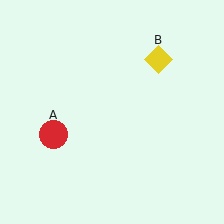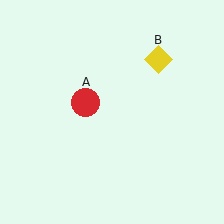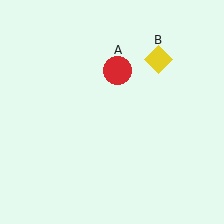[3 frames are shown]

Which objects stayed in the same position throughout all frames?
Yellow diamond (object B) remained stationary.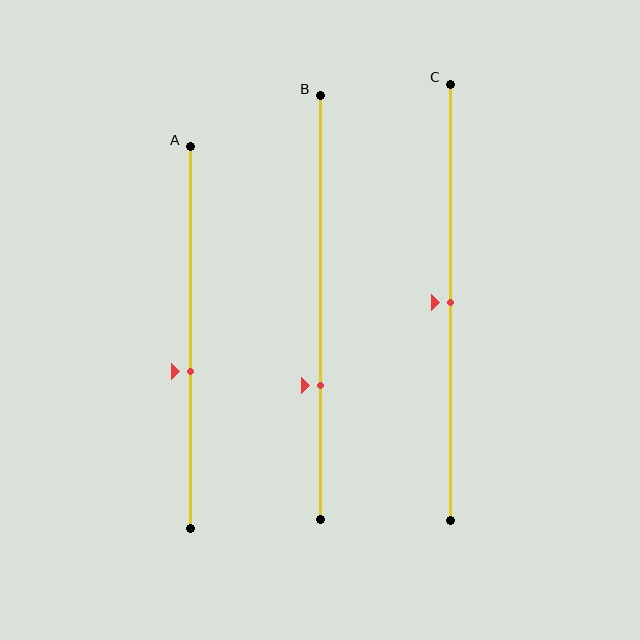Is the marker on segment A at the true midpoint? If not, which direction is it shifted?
No, the marker on segment A is shifted downward by about 9% of the segment length.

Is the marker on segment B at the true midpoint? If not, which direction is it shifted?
No, the marker on segment B is shifted downward by about 18% of the segment length.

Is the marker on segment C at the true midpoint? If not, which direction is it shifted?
Yes, the marker on segment C is at the true midpoint.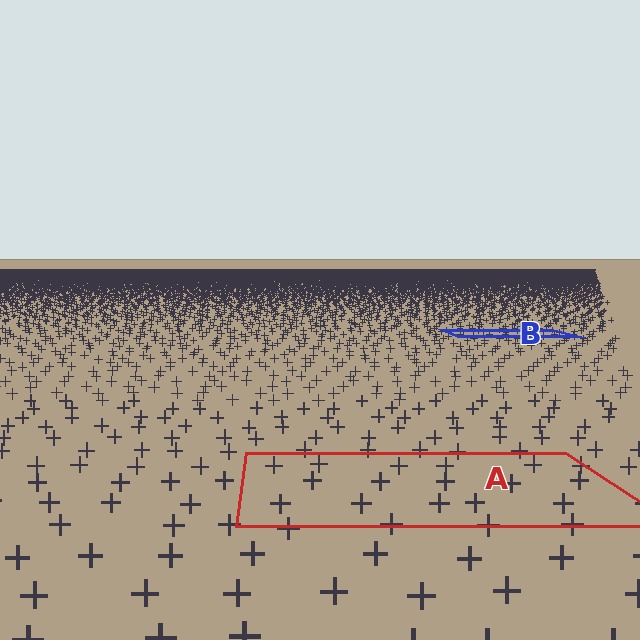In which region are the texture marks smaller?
The texture marks are smaller in region B, because it is farther away.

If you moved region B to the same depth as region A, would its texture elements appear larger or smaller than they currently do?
They would appear larger. At a closer depth, the same texture elements are projected at a bigger on-screen size.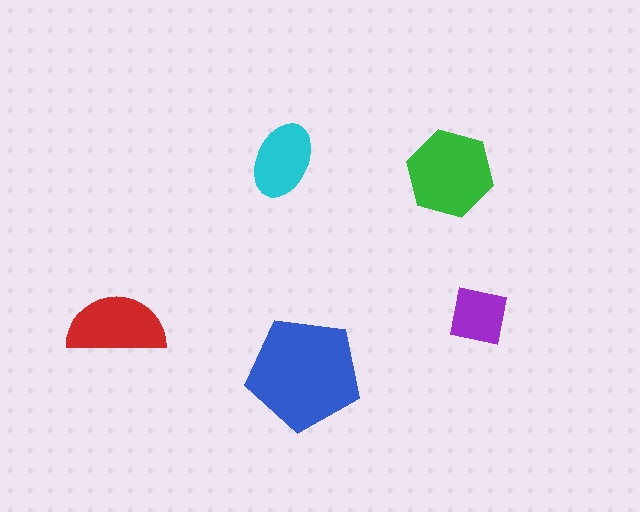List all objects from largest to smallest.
The blue pentagon, the green hexagon, the red semicircle, the cyan ellipse, the purple square.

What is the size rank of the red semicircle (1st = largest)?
3rd.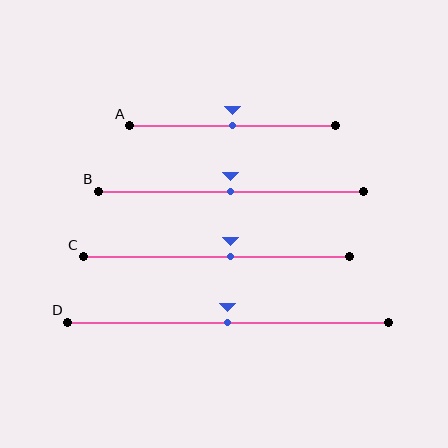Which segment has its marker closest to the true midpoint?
Segment A has its marker closest to the true midpoint.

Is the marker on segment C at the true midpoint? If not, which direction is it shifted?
No, the marker on segment C is shifted to the right by about 5% of the segment length.